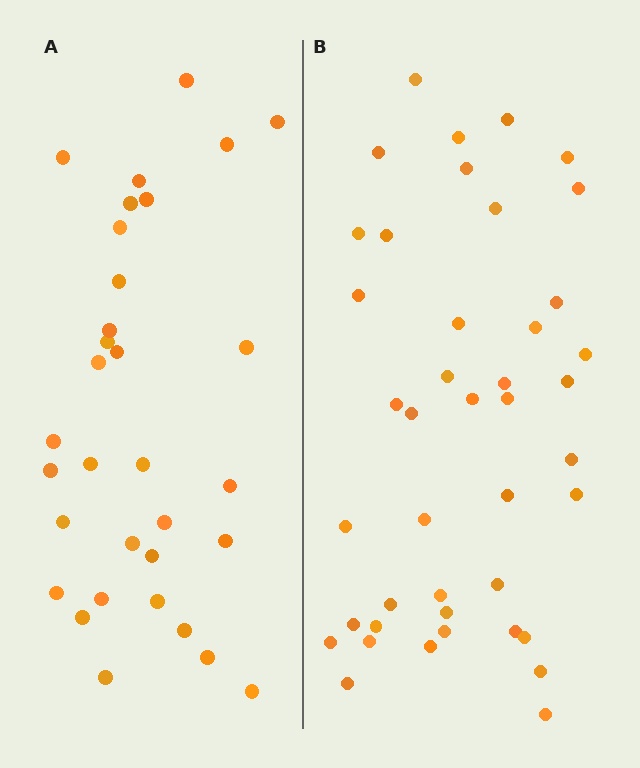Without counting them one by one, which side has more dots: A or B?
Region B (the right region) has more dots.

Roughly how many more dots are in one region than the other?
Region B has roughly 10 or so more dots than region A.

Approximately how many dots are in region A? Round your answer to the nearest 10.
About 30 dots. (The exact count is 32, which rounds to 30.)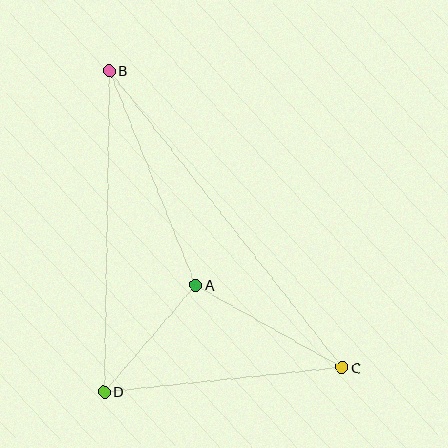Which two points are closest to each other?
Points A and D are closest to each other.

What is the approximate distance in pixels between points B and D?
The distance between B and D is approximately 321 pixels.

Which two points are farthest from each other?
Points B and C are farthest from each other.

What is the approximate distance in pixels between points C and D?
The distance between C and D is approximately 239 pixels.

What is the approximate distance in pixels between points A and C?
The distance between A and C is approximately 168 pixels.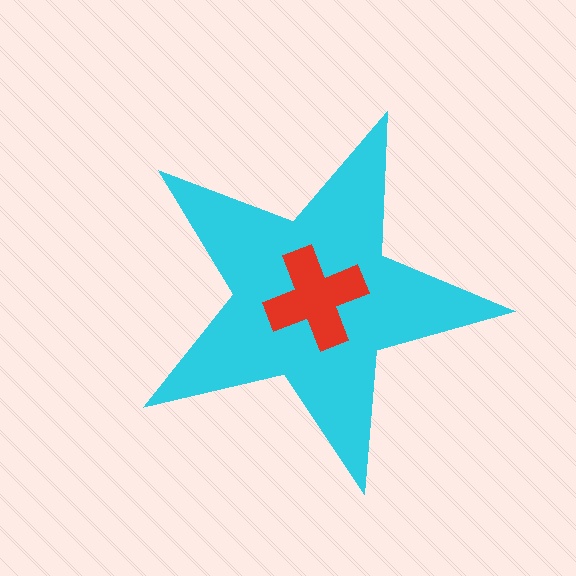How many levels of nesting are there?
2.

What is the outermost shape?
The cyan star.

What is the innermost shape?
The red cross.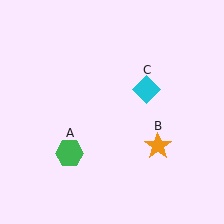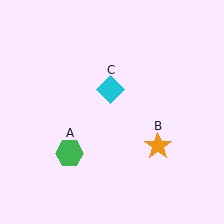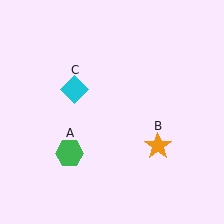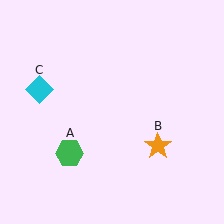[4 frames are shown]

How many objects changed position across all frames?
1 object changed position: cyan diamond (object C).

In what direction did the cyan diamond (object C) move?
The cyan diamond (object C) moved left.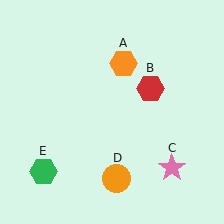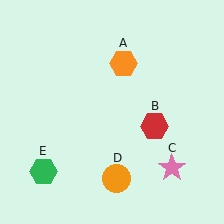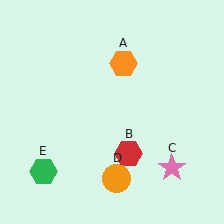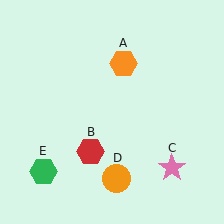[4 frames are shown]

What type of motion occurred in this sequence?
The red hexagon (object B) rotated clockwise around the center of the scene.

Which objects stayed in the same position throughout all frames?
Orange hexagon (object A) and pink star (object C) and orange circle (object D) and green hexagon (object E) remained stationary.